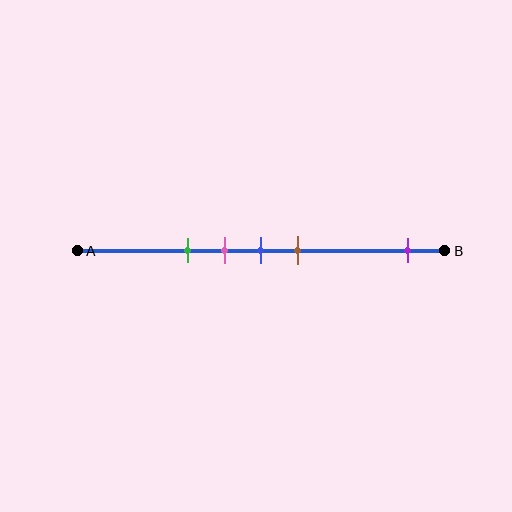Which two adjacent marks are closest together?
The pink and blue marks are the closest adjacent pair.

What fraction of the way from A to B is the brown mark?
The brown mark is approximately 60% (0.6) of the way from A to B.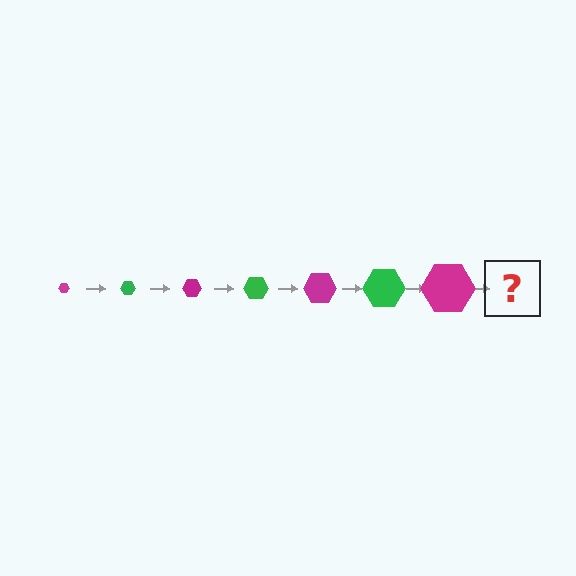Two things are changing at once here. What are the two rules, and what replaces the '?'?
The two rules are that the hexagon grows larger each step and the color cycles through magenta and green. The '?' should be a green hexagon, larger than the previous one.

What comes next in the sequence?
The next element should be a green hexagon, larger than the previous one.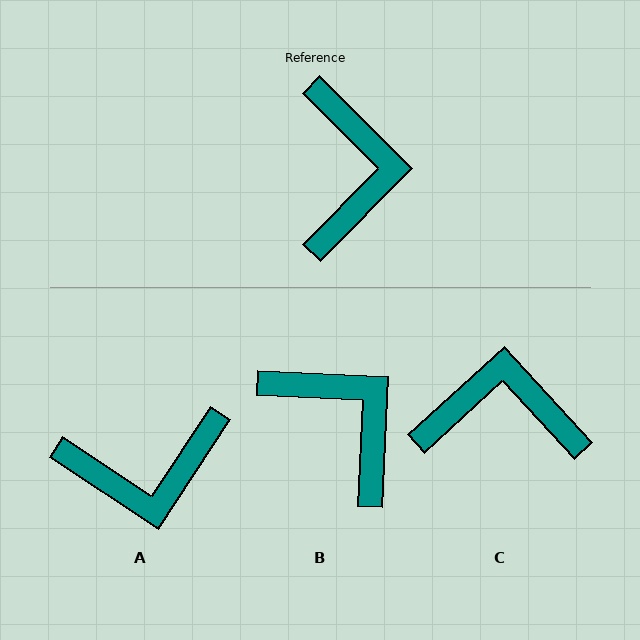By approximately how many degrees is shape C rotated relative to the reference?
Approximately 87 degrees counter-clockwise.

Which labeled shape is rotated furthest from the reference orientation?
C, about 87 degrees away.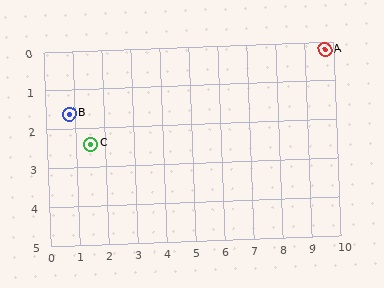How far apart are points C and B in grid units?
Points C and B are about 1.1 grid units apart.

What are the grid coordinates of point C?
Point C is at approximately (1.5, 2.4).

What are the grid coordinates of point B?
Point B is at approximately (0.8, 1.6).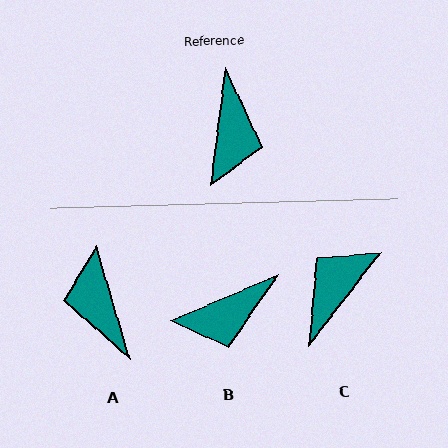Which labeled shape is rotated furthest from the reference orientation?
A, about 156 degrees away.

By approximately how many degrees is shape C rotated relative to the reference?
Approximately 150 degrees counter-clockwise.